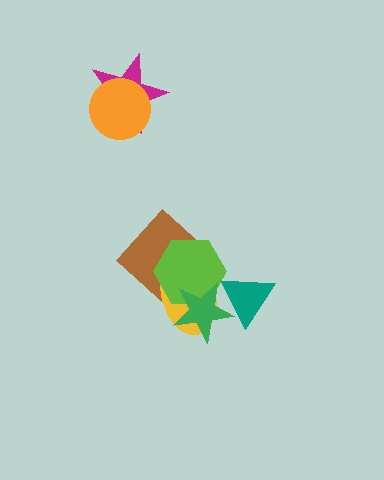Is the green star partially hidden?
Yes, it is partially covered by another shape.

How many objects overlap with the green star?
4 objects overlap with the green star.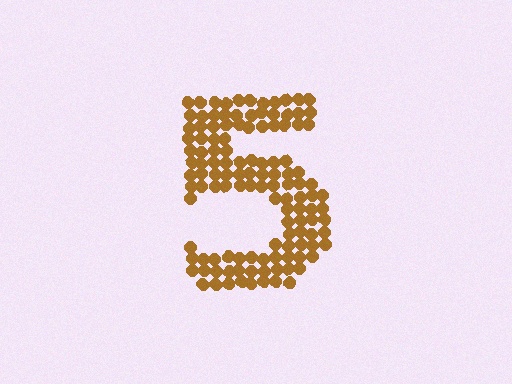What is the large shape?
The large shape is the digit 5.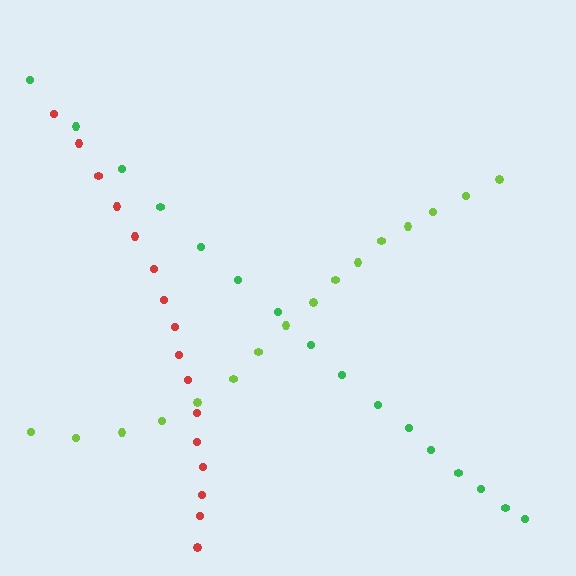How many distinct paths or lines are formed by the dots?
There are 3 distinct paths.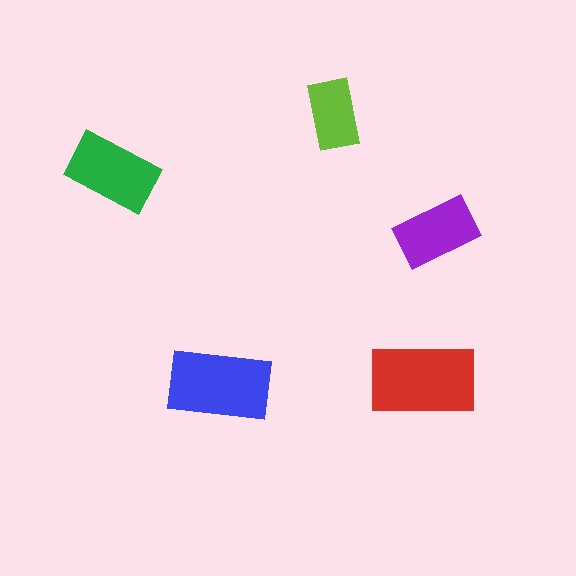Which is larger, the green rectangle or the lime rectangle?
The green one.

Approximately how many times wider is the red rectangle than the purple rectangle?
About 1.5 times wider.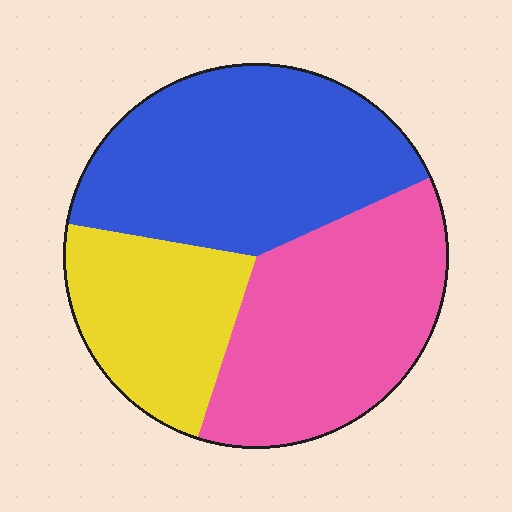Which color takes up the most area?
Blue, at roughly 40%.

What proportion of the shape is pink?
Pink takes up about three eighths (3/8) of the shape.